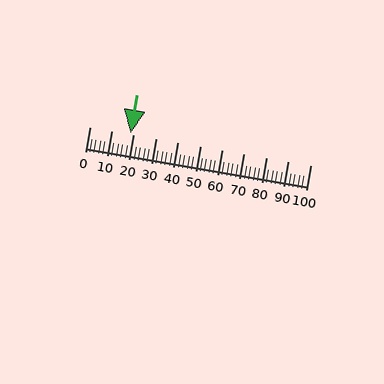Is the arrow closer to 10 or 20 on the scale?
The arrow is closer to 20.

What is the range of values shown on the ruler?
The ruler shows values from 0 to 100.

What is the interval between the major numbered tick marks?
The major tick marks are spaced 10 units apart.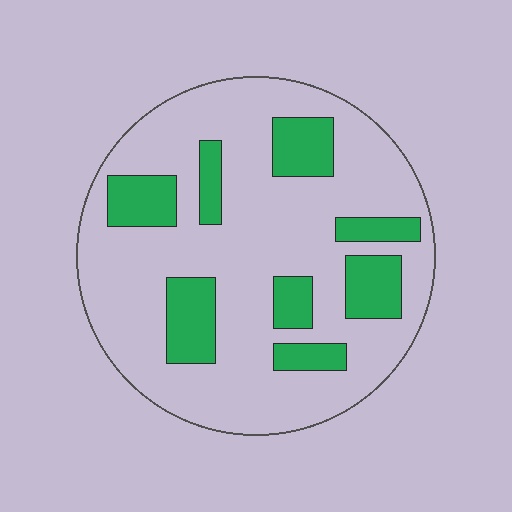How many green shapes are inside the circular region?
8.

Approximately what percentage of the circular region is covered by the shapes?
Approximately 25%.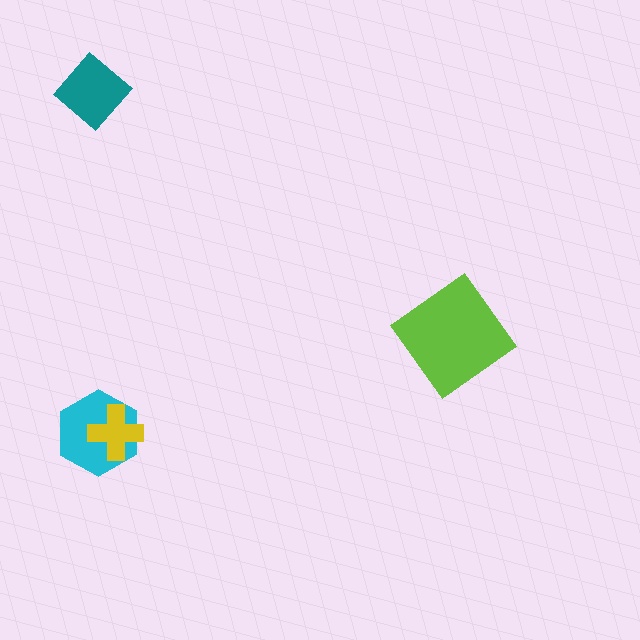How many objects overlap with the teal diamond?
0 objects overlap with the teal diamond.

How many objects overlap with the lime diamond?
0 objects overlap with the lime diamond.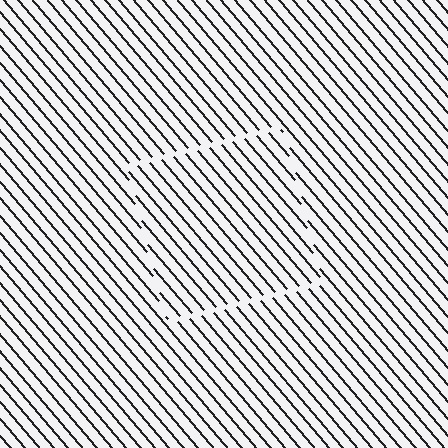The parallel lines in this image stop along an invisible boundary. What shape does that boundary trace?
An illusory square. The interior of the shape contains the same grating, shifted by half a period — the contour is defined by the phase discontinuity where line-ends from the inner and outer gratings abut.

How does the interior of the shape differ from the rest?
The interior of the shape contains the same grating, shifted by half a period — the contour is defined by the phase discontinuity where line-ends from the inner and outer gratings abut.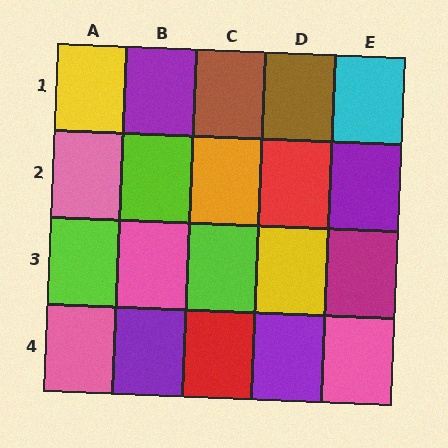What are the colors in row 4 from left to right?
Pink, purple, red, purple, pink.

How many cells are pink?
4 cells are pink.